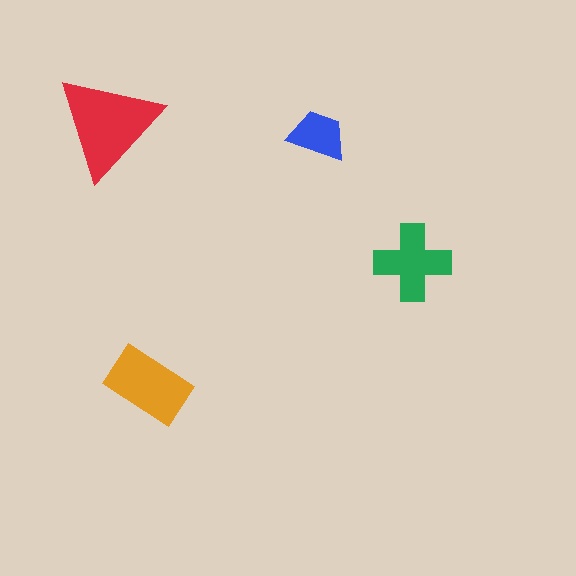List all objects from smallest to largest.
The blue trapezoid, the green cross, the orange rectangle, the red triangle.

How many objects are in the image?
There are 4 objects in the image.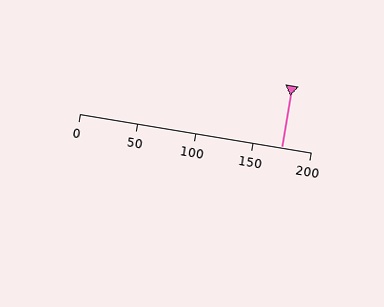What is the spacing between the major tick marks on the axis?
The major ticks are spaced 50 apart.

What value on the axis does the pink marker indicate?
The marker indicates approximately 175.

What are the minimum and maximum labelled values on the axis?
The axis runs from 0 to 200.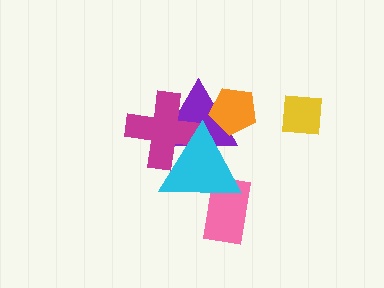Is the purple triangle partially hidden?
Yes, it is partially covered by another shape.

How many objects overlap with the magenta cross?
2 objects overlap with the magenta cross.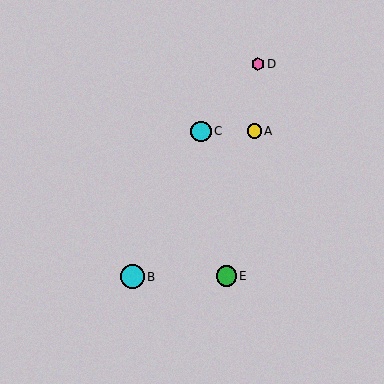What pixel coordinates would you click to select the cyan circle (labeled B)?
Click at (132, 277) to select the cyan circle B.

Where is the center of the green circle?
The center of the green circle is at (226, 276).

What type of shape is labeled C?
Shape C is a cyan circle.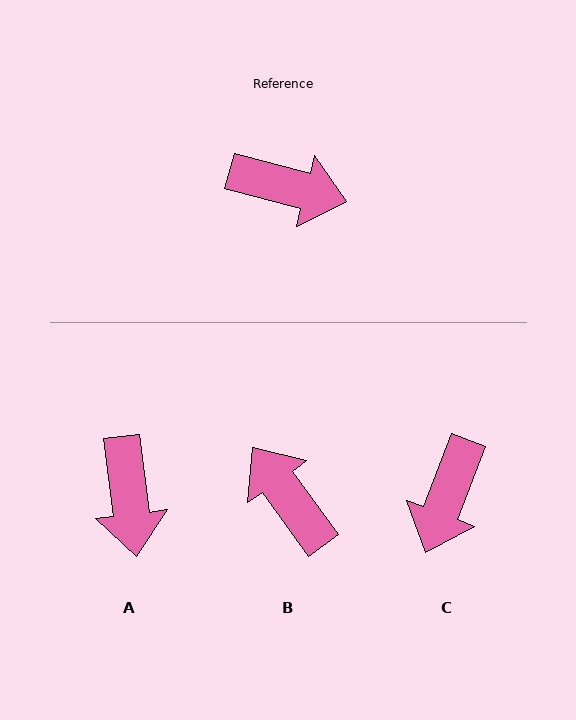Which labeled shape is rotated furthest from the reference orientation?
B, about 141 degrees away.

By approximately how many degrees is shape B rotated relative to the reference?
Approximately 141 degrees counter-clockwise.